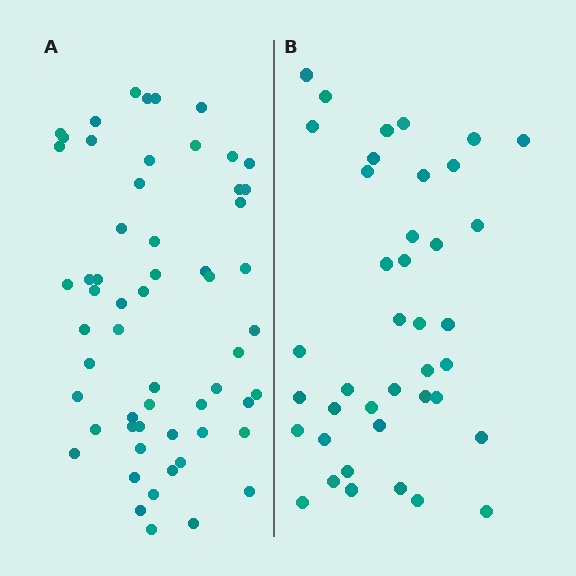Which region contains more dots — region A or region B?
Region A (the left region) has more dots.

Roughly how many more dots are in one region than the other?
Region A has approximately 20 more dots than region B.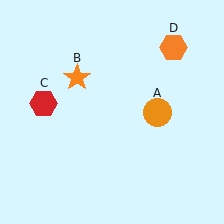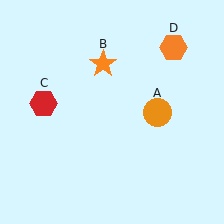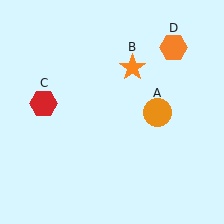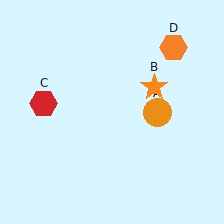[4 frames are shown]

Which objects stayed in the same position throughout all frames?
Orange circle (object A) and red hexagon (object C) and orange hexagon (object D) remained stationary.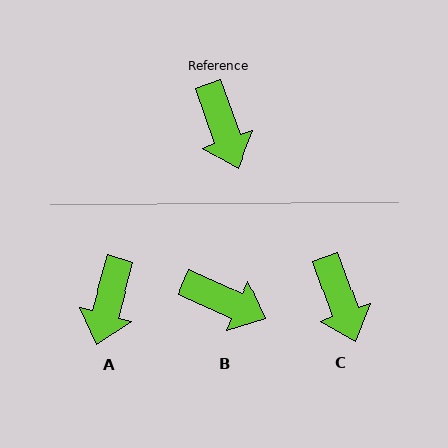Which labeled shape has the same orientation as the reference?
C.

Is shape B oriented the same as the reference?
No, it is off by about 46 degrees.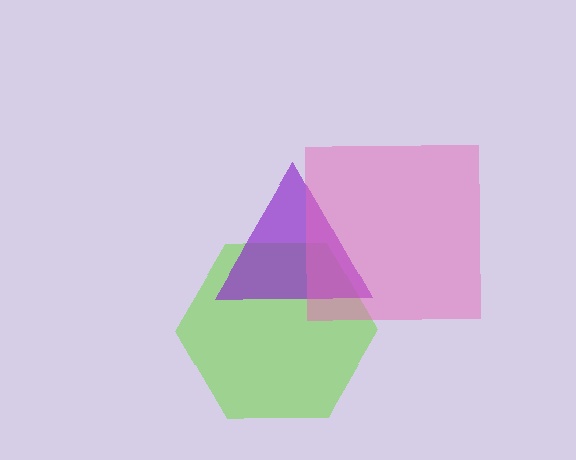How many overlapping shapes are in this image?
There are 3 overlapping shapes in the image.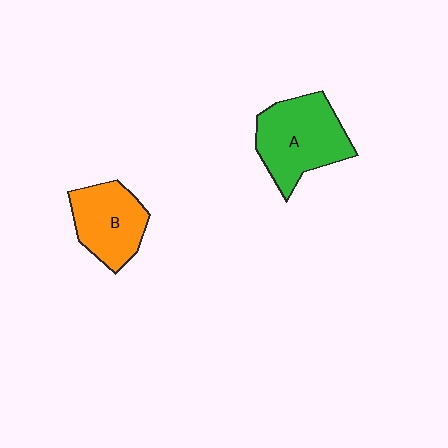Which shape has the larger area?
Shape A (green).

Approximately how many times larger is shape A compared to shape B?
Approximately 1.3 times.